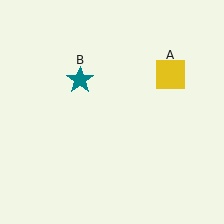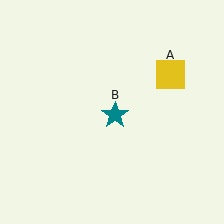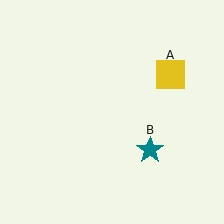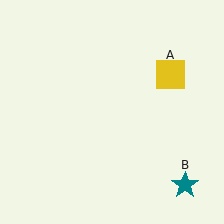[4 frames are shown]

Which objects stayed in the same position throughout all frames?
Yellow square (object A) remained stationary.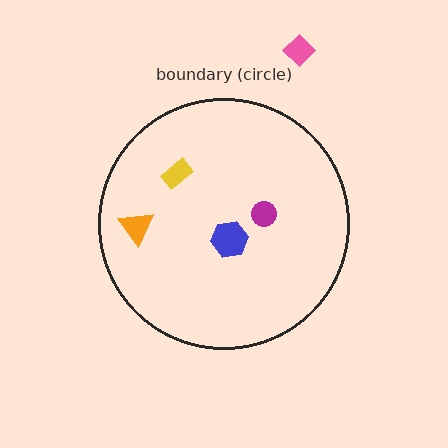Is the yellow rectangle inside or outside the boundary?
Inside.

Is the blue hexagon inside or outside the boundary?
Inside.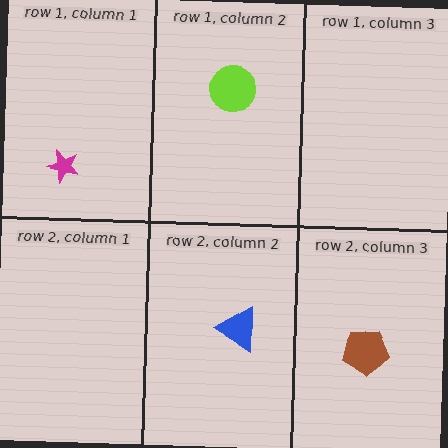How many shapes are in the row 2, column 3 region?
1.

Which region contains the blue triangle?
The row 2, column 2 region.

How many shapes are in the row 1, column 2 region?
1.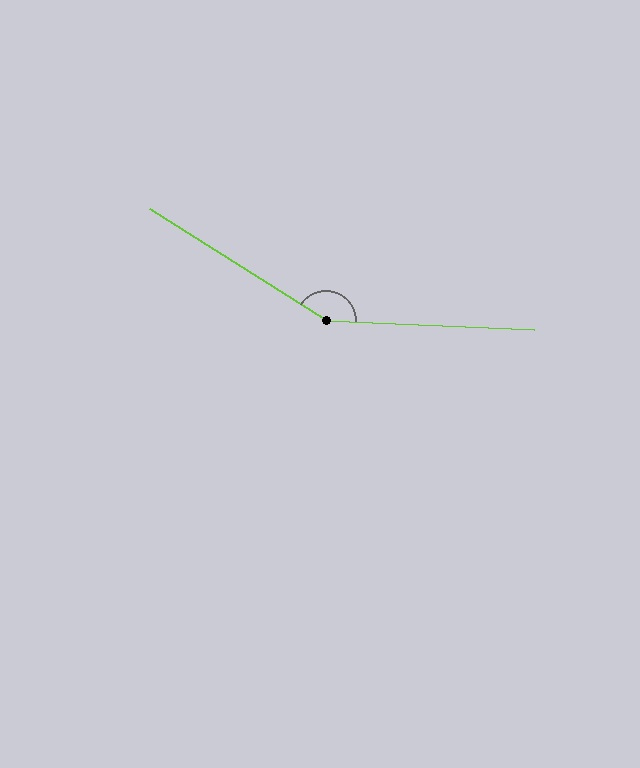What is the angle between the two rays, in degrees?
Approximately 150 degrees.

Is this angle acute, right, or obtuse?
It is obtuse.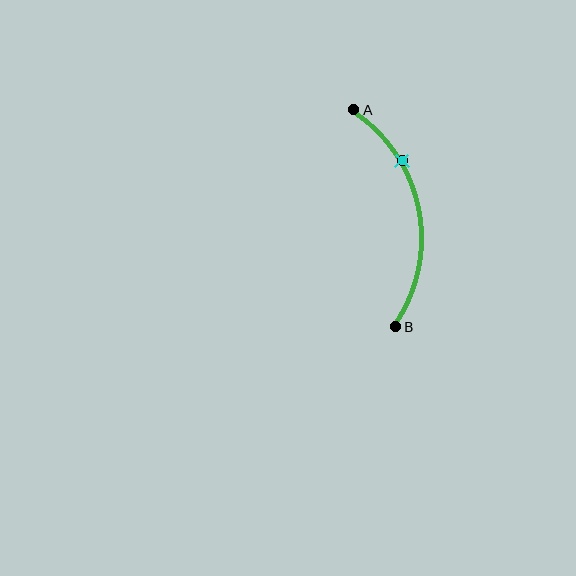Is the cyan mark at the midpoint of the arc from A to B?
No. The cyan mark lies on the arc but is closer to endpoint A. The arc midpoint would be at the point on the curve equidistant along the arc from both A and B.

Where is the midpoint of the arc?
The arc midpoint is the point on the curve farthest from the straight line joining A and B. It sits to the right of that line.